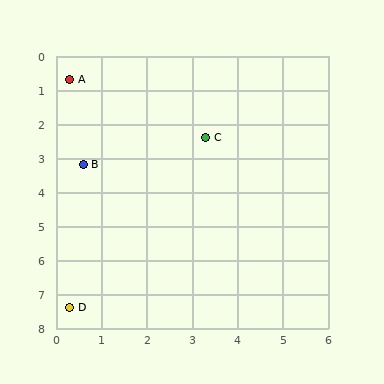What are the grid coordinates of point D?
Point D is at approximately (0.3, 7.4).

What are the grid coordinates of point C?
Point C is at approximately (3.3, 2.4).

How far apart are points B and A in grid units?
Points B and A are about 2.5 grid units apart.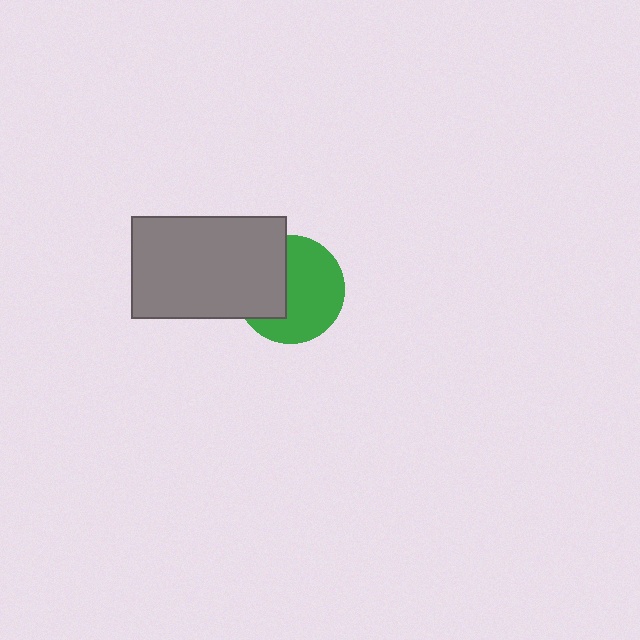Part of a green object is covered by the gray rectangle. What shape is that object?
It is a circle.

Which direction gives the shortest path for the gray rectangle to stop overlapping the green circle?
Moving left gives the shortest separation.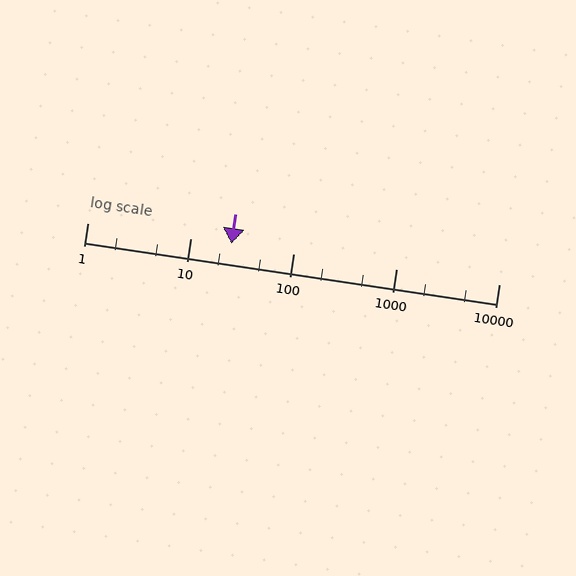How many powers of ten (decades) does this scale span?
The scale spans 4 decades, from 1 to 10000.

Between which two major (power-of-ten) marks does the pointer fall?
The pointer is between 10 and 100.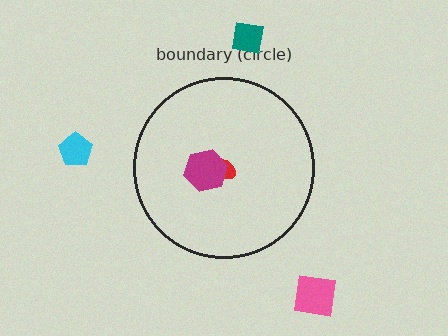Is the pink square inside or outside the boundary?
Outside.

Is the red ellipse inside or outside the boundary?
Inside.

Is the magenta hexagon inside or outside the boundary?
Inside.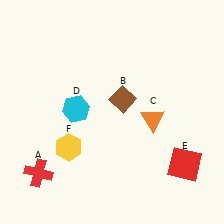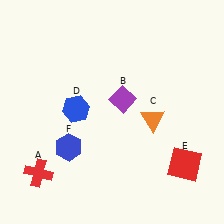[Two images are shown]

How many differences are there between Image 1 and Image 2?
There are 3 differences between the two images.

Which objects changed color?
B changed from brown to purple. D changed from cyan to blue. F changed from yellow to blue.